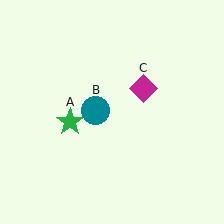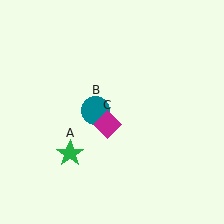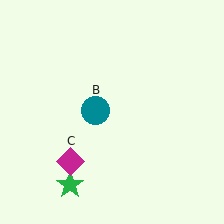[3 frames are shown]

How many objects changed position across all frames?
2 objects changed position: green star (object A), magenta diamond (object C).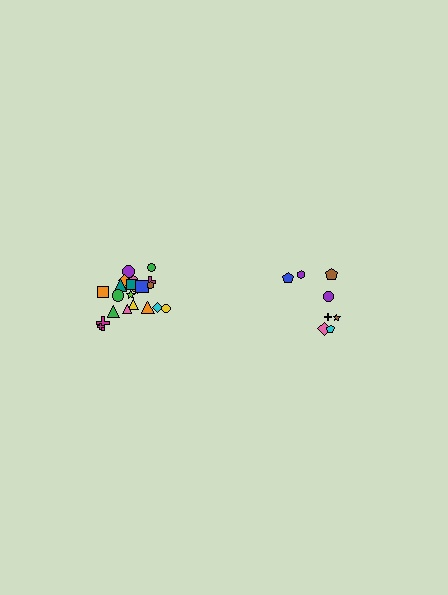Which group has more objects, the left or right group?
The left group.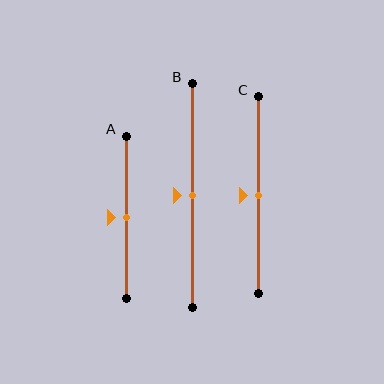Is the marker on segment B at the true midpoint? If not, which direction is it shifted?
Yes, the marker on segment B is at the true midpoint.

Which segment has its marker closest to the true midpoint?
Segment A has its marker closest to the true midpoint.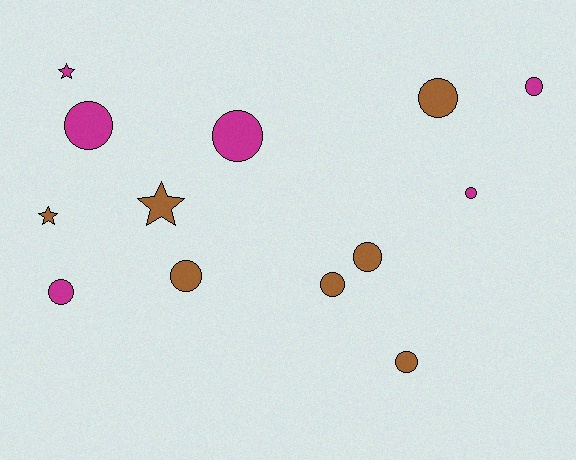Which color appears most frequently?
Brown, with 7 objects.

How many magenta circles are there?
There are 5 magenta circles.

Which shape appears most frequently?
Circle, with 10 objects.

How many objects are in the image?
There are 13 objects.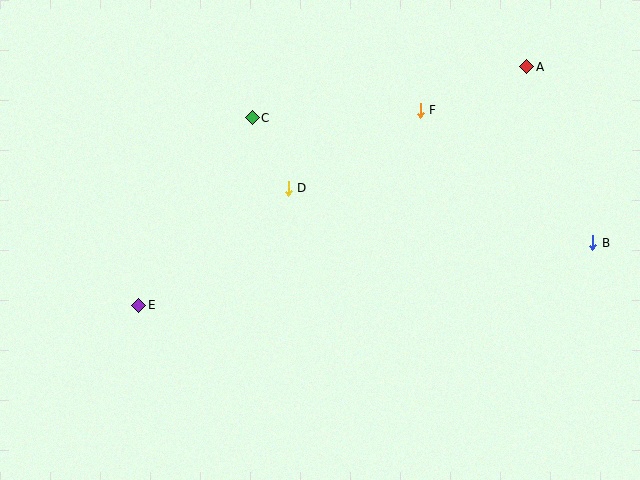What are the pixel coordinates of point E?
Point E is at (139, 305).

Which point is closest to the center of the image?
Point D at (288, 188) is closest to the center.